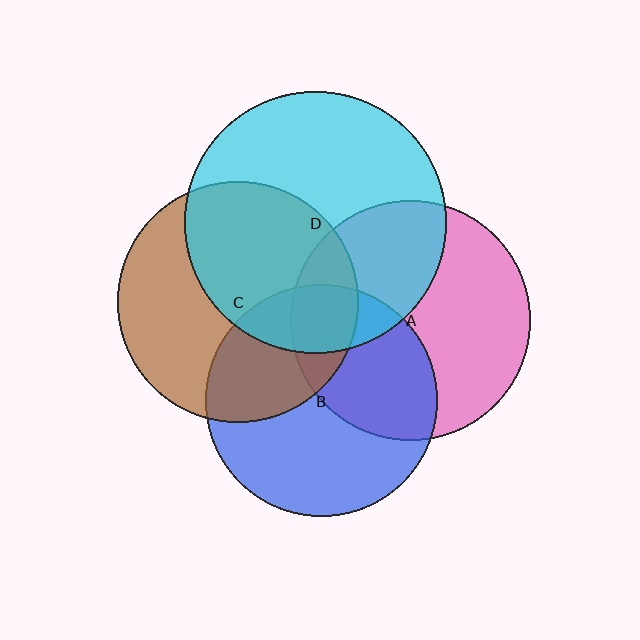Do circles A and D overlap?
Yes.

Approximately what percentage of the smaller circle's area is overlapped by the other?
Approximately 40%.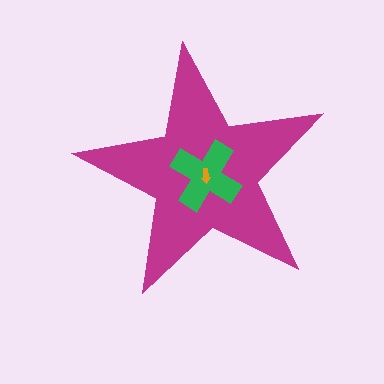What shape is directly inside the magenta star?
The green cross.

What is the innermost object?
The orange arrow.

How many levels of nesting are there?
3.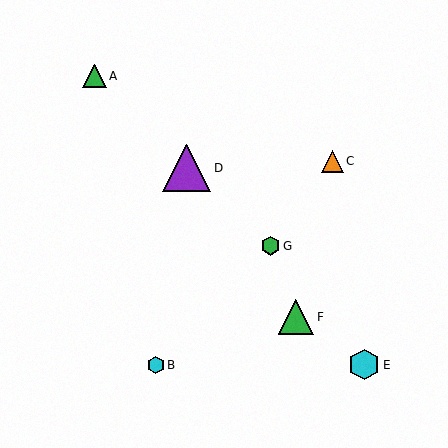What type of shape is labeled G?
Shape G is a green hexagon.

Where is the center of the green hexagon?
The center of the green hexagon is at (271, 246).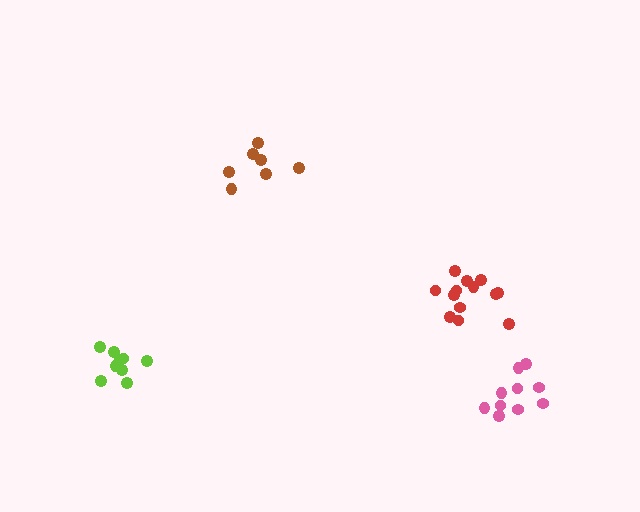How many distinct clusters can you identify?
There are 4 distinct clusters.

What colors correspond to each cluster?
The clusters are colored: red, brown, pink, lime.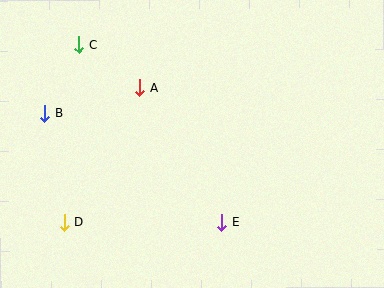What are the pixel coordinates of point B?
Point B is at (45, 113).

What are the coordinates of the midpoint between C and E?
The midpoint between C and E is at (151, 133).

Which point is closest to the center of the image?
Point A at (139, 88) is closest to the center.